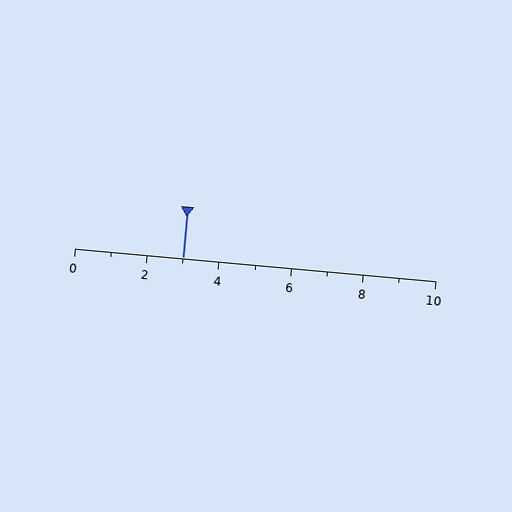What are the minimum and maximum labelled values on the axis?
The axis runs from 0 to 10.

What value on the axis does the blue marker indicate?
The marker indicates approximately 3.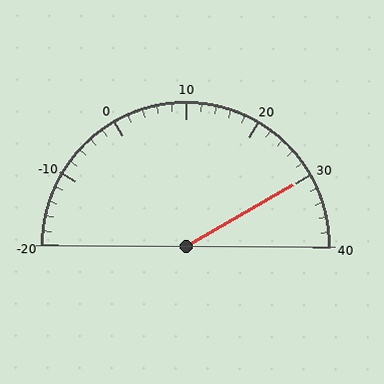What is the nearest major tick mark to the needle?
The nearest major tick mark is 30.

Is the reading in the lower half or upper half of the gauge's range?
The reading is in the upper half of the range (-20 to 40).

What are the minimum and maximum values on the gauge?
The gauge ranges from -20 to 40.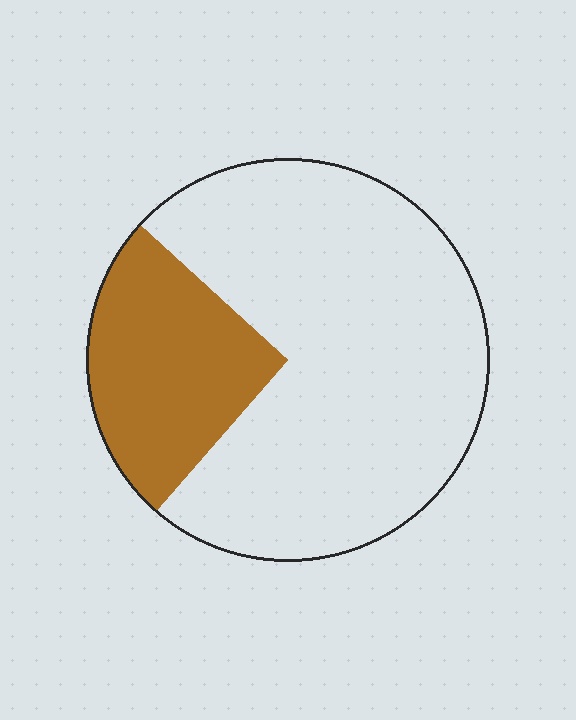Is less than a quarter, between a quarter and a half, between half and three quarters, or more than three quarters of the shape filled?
Between a quarter and a half.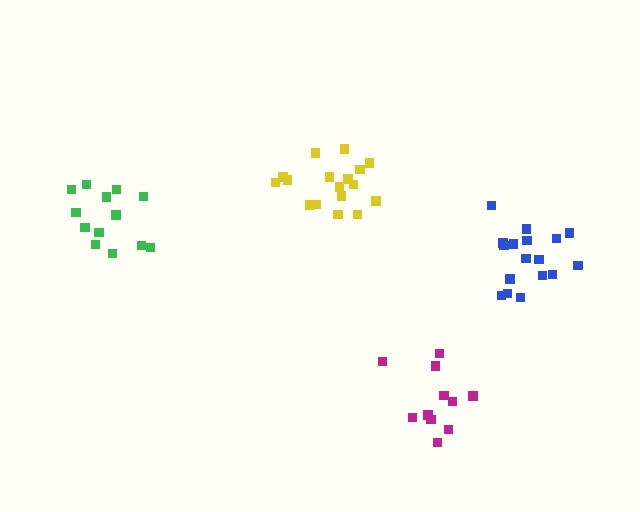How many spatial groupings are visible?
There are 4 spatial groupings.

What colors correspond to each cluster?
The clusters are colored: blue, yellow, magenta, green.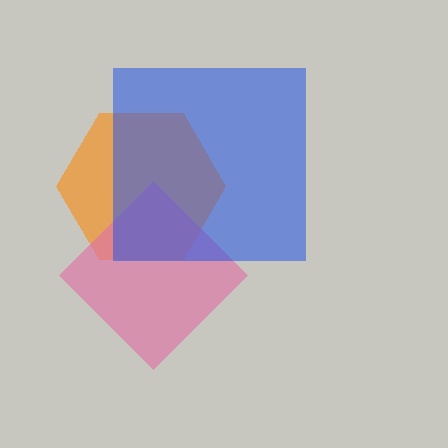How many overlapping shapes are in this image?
There are 3 overlapping shapes in the image.